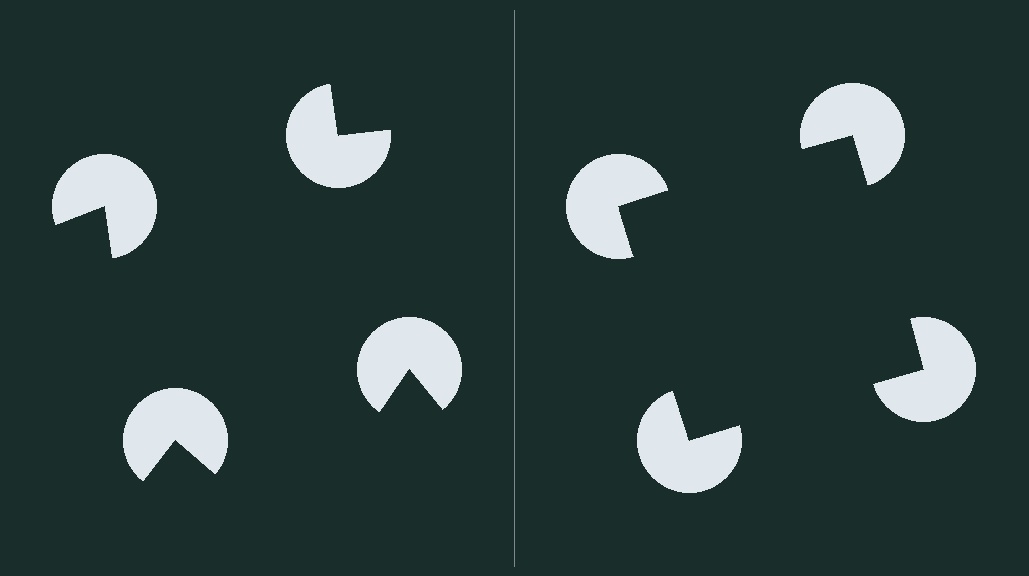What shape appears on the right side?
An illusory square.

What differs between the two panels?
The pac-man discs are positioned identically on both sides; only the wedge orientations differ. On the right they align to a square; on the left they are misaligned.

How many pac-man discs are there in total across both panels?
8 — 4 on each side.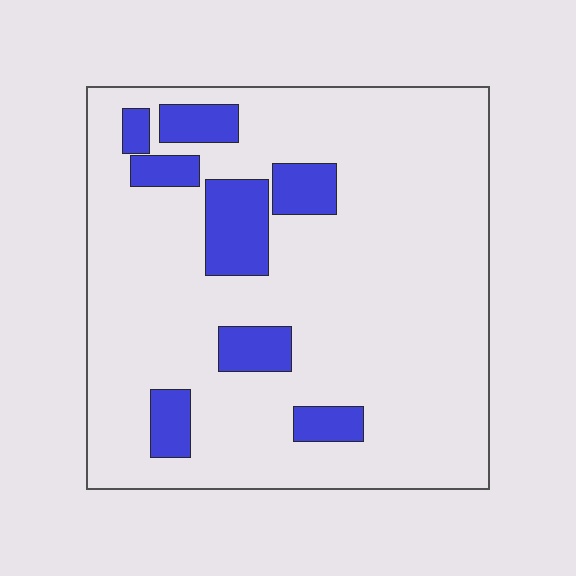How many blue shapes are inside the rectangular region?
8.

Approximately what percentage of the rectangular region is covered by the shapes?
Approximately 15%.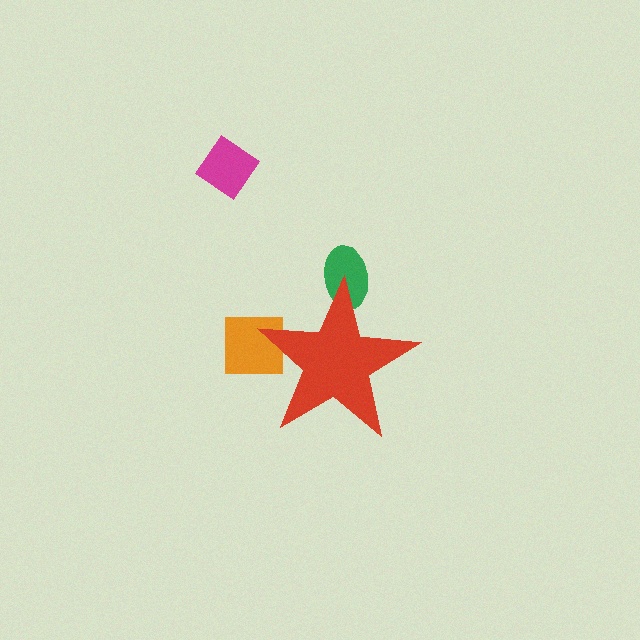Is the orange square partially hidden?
Yes, the orange square is partially hidden behind the red star.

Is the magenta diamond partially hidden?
No, the magenta diamond is fully visible.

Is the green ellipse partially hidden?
Yes, the green ellipse is partially hidden behind the red star.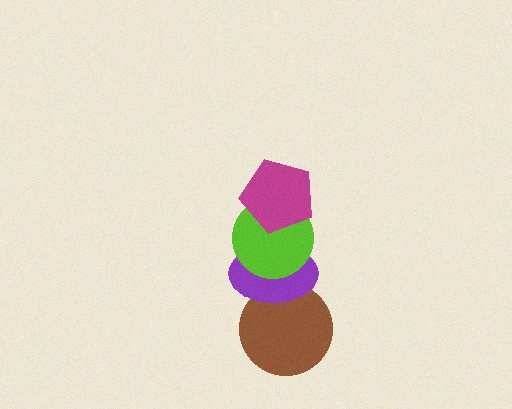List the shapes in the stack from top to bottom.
From top to bottom: the magenta pentagon, the lime circle, the purple ellipse, the brown circle.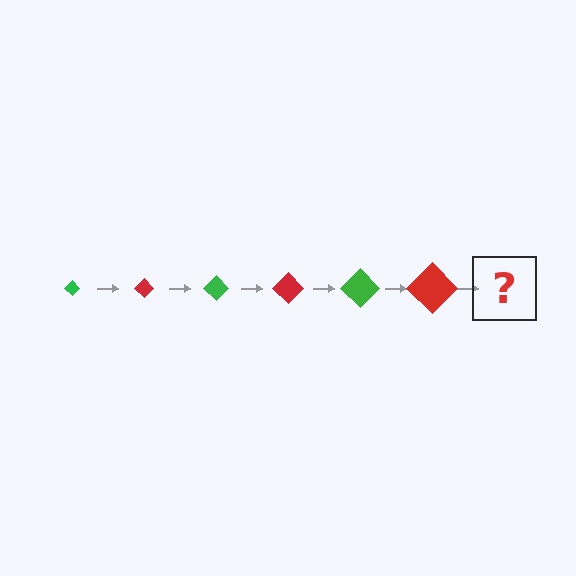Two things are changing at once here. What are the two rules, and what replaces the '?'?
The two rules are that the diamond grows larger each step and the color cycles through green and red. The '?' should be a green diamond, larger than the previous one.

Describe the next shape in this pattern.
It should be a green diamond, larger than the previous one.